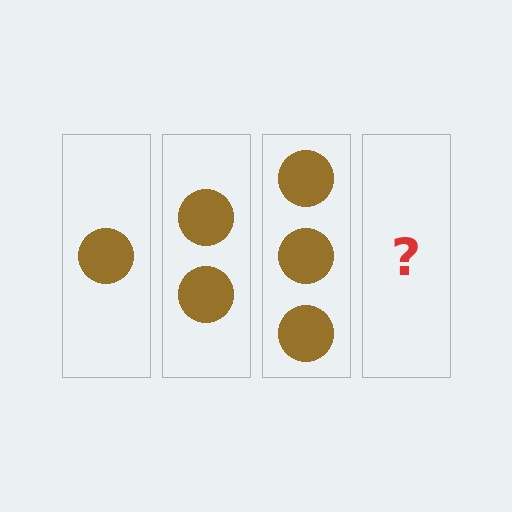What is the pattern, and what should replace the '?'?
The pattern is that each step adds one more circle. The '?' should be 4 circles.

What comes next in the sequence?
The next element should be 4 circles.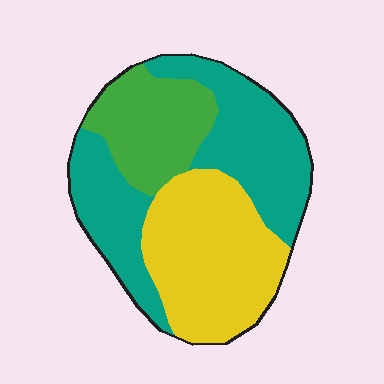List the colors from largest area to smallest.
From largest to smallest: teal, yellow, green.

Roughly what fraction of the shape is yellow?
Yellow covers about 35% of the shape.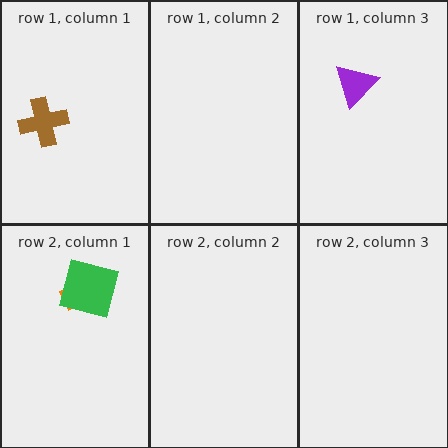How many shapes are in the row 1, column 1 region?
1.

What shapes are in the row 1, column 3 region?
The purple triangle.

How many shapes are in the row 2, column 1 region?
2.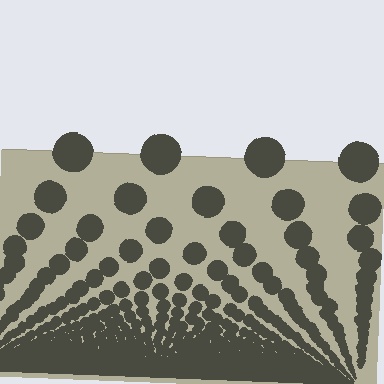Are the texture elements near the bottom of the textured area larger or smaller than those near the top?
Smaller. The gradient is inverted — elements near the bottom are smaller and denser.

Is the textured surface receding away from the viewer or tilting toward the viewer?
The surface appears to tilt toward the viewer. Texture elements get larger and sparser toward the top.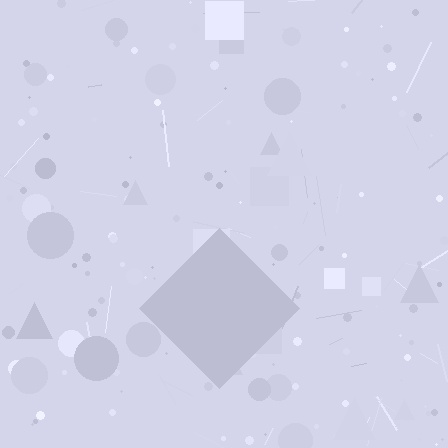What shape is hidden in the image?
A diamond is hidden in the image.